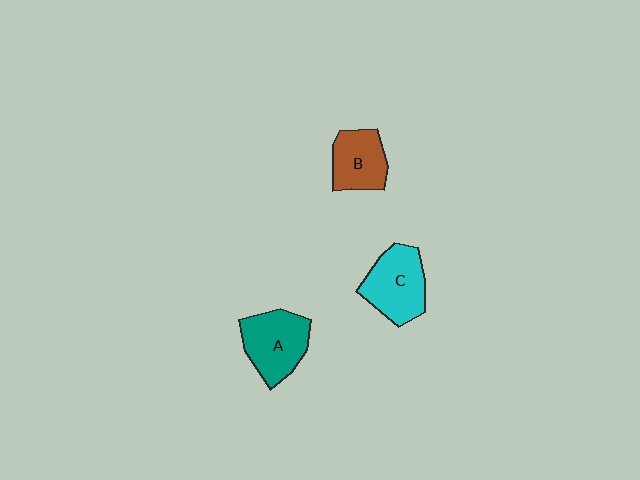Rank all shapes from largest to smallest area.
From largest to smallest: A (teal), C (cyan), B (brown).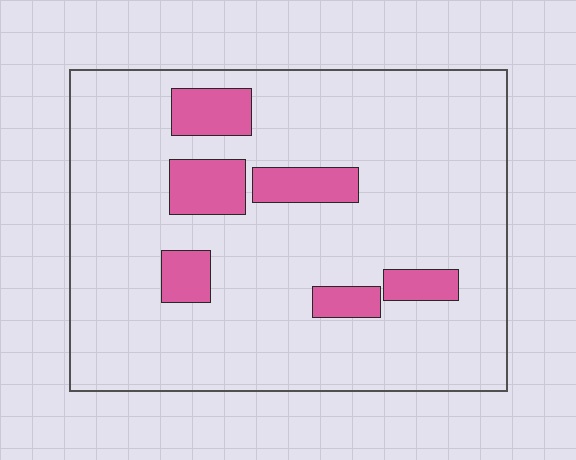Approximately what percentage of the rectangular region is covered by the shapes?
Approximately 15%.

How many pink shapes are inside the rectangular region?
6.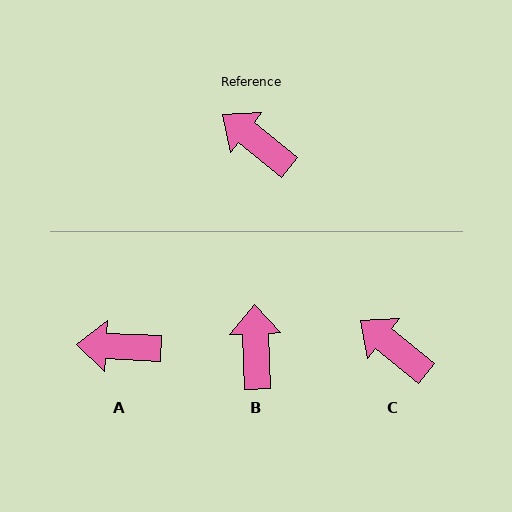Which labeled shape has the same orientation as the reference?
C.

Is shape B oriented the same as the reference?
No, it is off by about 49 degrees.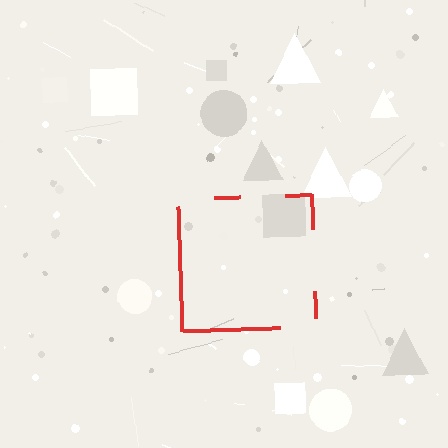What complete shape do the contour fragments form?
The contour fragments form a square.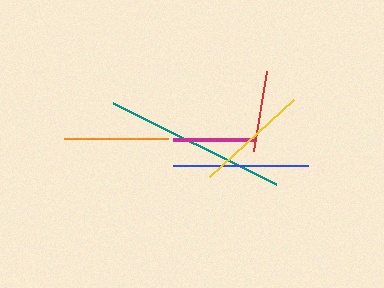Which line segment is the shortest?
The magenta line is the shortest at approximately 81 pixels.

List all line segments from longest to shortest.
From longest to shortest: teal, blue, yellow, orange, red, magenta.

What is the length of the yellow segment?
The yellow segment is approximately 114 pixels long.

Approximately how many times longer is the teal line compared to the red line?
The teal line is approximately 2.3 times the length of the red line.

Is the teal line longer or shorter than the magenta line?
The teal line is longer than the magenta line.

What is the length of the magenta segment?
The magenta segment is approximately 81 pixels long.